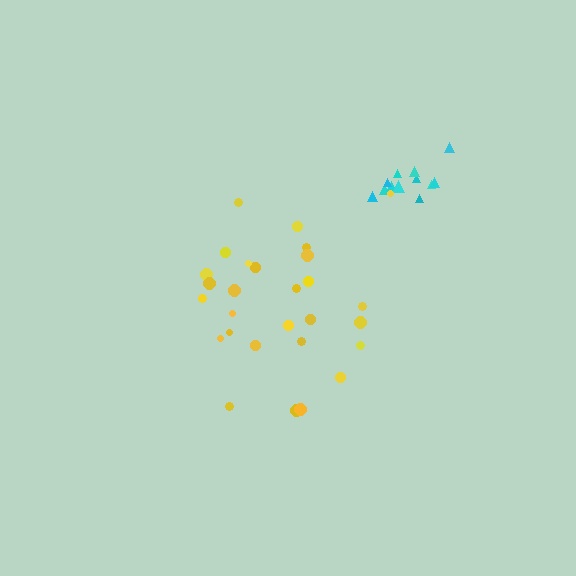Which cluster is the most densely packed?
Cyan.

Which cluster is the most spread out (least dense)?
Yellow.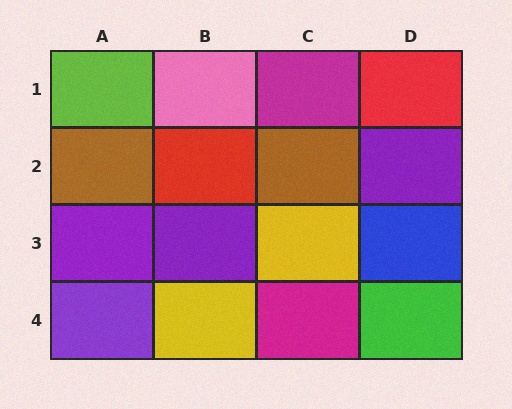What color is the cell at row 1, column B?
Pink.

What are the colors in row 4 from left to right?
Purple, yellow, magenta, green.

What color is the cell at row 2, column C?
Brown.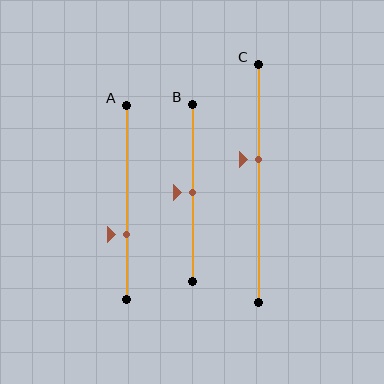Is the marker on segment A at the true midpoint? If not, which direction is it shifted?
No, the marker on segment A is shifted downward by about 16% of the segment length.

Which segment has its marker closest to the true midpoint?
Segment B has its marker closest to the true midpoint.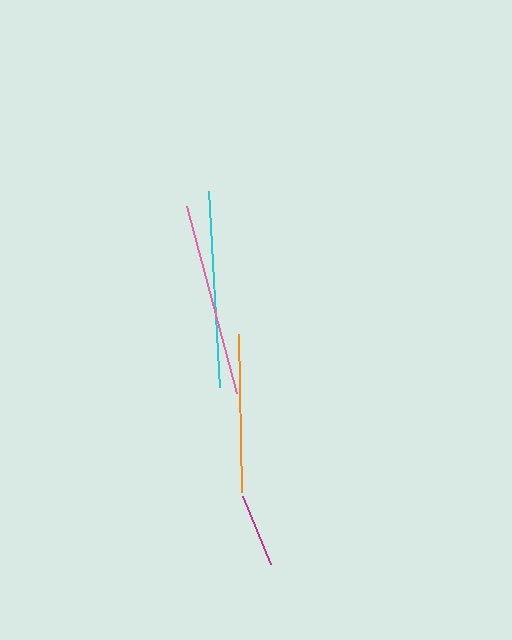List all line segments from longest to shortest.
From longest to shortest: cyan, pink, orange, magenta.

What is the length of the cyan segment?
The cyan segment is approximately 197 pixels long.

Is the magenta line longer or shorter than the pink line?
The pink line is longer than the magenta line.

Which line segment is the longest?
The cyan line is the longest at approximately 197 pixels.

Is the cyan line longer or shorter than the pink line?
The cyan line is longer than the pink line.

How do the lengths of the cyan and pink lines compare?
The cyan and pink lines are approximately the same length.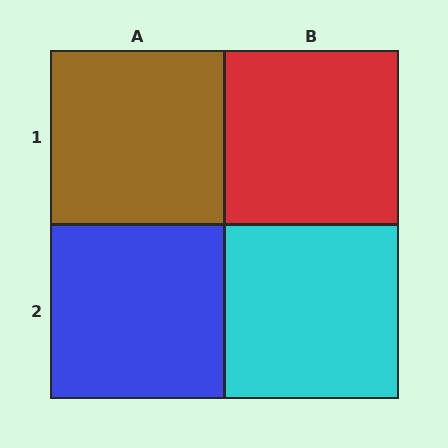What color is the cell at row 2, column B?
Cyan.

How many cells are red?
1 cell is red.